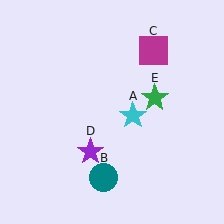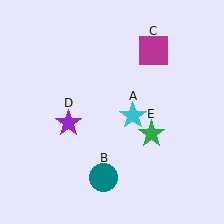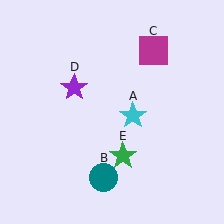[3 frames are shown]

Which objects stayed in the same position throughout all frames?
Cyan star (object A) and teal circle (object B) and magenta square (object C) remained stationary.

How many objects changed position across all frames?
2 objects changed position: purple star (object D), green star (object E).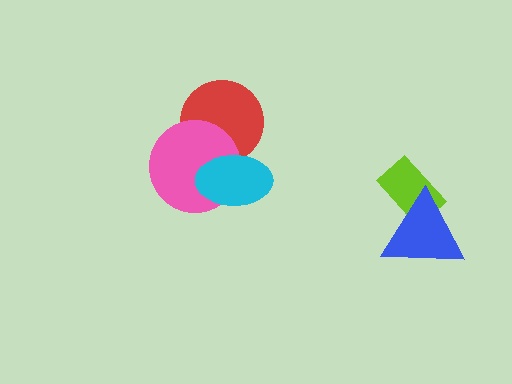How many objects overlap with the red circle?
2 objects overlap with the red circle.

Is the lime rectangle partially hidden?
Yes, it is partially covered by another shape.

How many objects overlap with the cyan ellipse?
2 objects overlap with the cyan ellipse.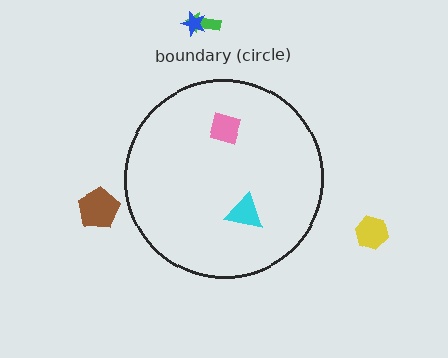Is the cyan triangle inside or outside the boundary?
Inside.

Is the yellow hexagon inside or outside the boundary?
Outside.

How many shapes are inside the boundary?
2 inside, 4 outside.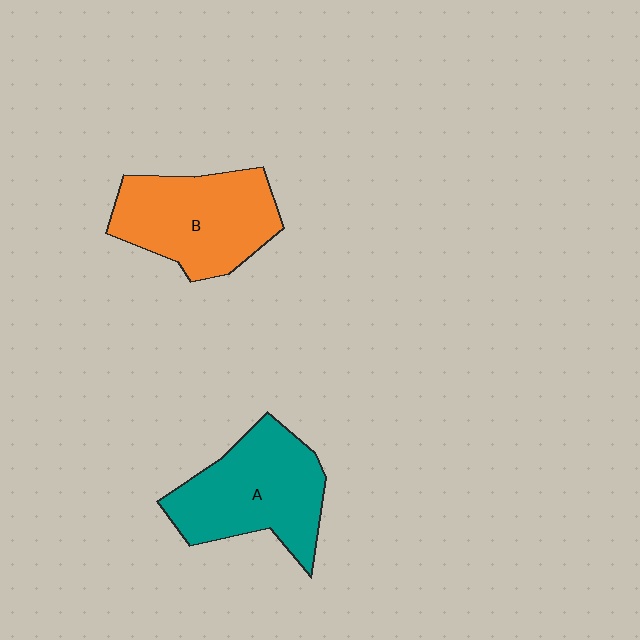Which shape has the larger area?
Shape A (teal).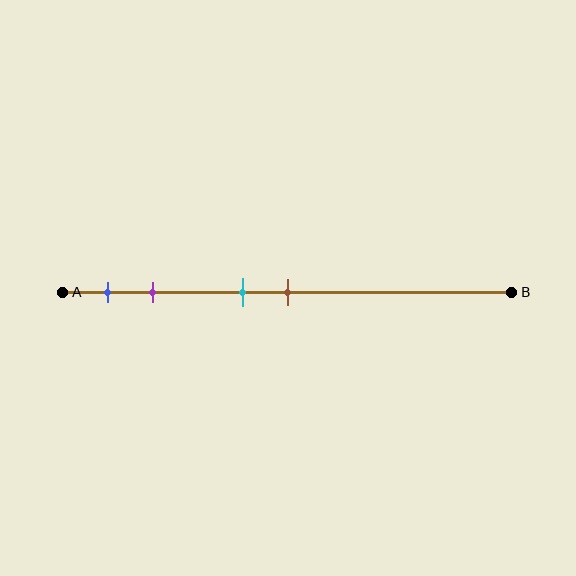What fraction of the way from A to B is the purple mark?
The purple mark is approximately 20% (0.2) of the way from A to B.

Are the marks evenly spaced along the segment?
No, the marks are not evenly spaced.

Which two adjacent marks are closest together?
The cyan and brown marks are the closest adjacent pair.